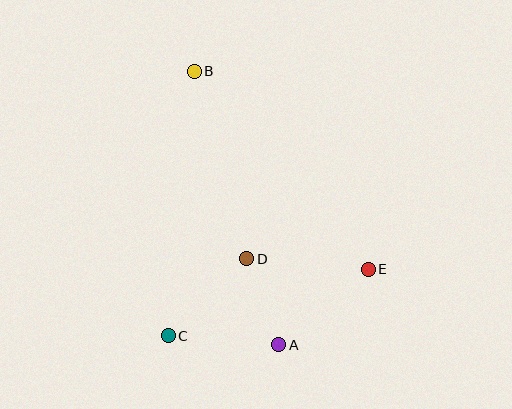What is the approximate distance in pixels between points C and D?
The distance between C and D is approximately 110 pixels.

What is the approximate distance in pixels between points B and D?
The distance between B and D is approximately 195 pixels.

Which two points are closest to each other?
Points A and D are closest to each other.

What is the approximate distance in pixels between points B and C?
The distance between B and C is approximately 266 pixels.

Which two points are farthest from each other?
Points A and B are farthest from each other.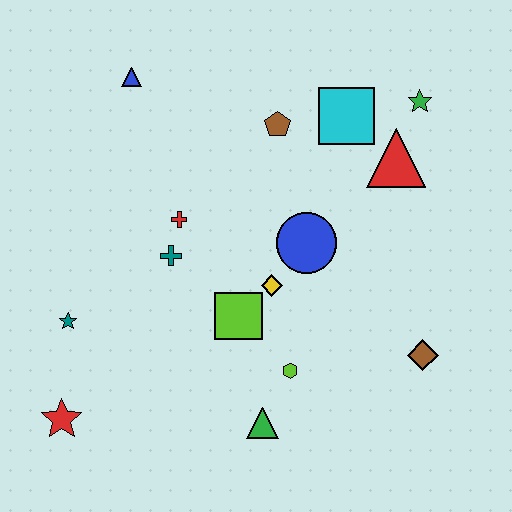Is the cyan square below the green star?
Yes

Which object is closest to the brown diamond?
The lime hexagon is closest to the brown diamond.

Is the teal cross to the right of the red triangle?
No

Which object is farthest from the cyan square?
The red star is farthest from the cyan square.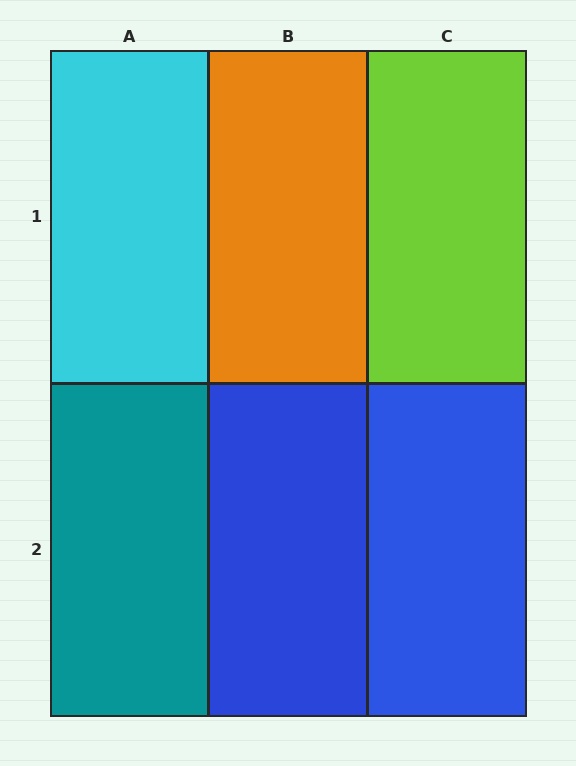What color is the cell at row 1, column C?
Lime.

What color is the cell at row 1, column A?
Cyan.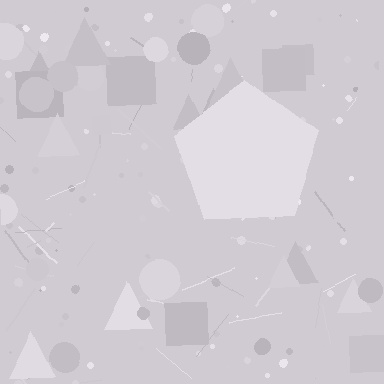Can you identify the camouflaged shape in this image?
The camouflaged shape is a pentagon.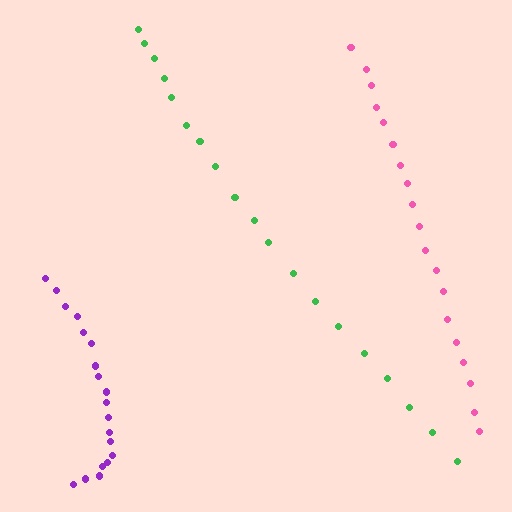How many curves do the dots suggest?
There are 3 distinct paths.